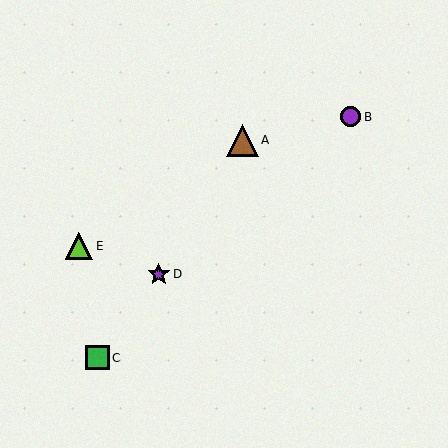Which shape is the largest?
The brown triangle (labeled A) is the largest.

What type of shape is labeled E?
Shape E is a lime triangle.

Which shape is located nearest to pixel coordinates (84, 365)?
The green square (labeled C) at (97, 358) is nearest to that location.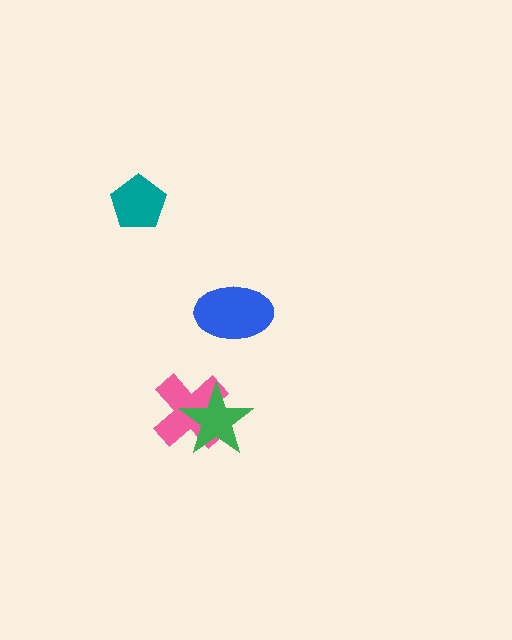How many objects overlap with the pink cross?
1 object overlaps with the pink cross.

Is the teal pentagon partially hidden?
No, no other shape covers it.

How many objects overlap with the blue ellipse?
0 objects overlap with the blue ellipse.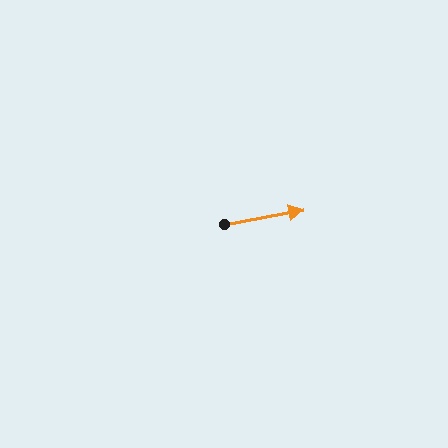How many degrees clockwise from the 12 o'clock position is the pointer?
Approximately 80 degrees.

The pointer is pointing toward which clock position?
Roughly 3 o'clock.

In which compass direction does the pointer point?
East.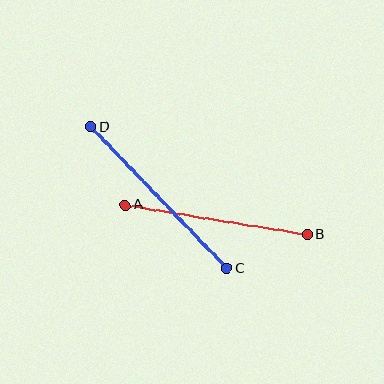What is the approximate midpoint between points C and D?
The midpoint is at approximately (159, 198) pixels.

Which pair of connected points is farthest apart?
Points C and D are farthest apart.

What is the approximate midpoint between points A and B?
The midpoint is at approximately (216, 220) pixels.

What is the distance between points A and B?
The distance is approximately 184 pixels.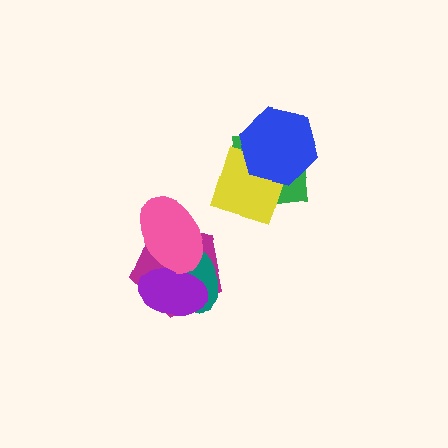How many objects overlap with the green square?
2 objects overlap with the green square.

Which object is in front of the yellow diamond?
The blue hexagon is in front of the yellow diamond.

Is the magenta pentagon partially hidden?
Yes, it is partially covered by another shape.